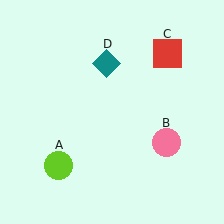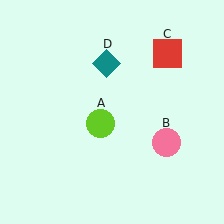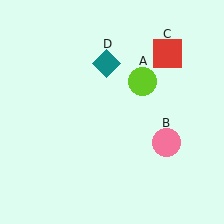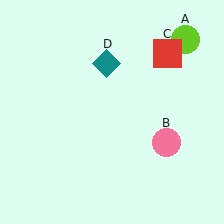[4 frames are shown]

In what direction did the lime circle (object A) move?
The lime circle (object A) moved up and to the right.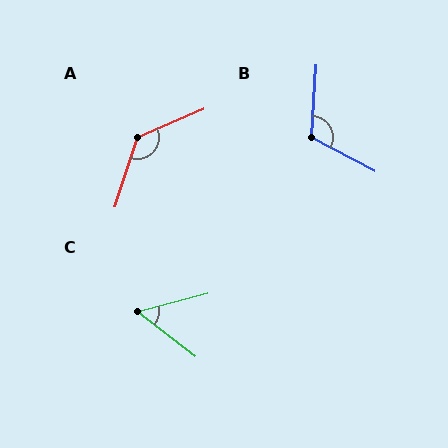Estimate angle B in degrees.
Approximately 115 degrees.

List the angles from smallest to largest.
C (52°), B (115°), A (131°).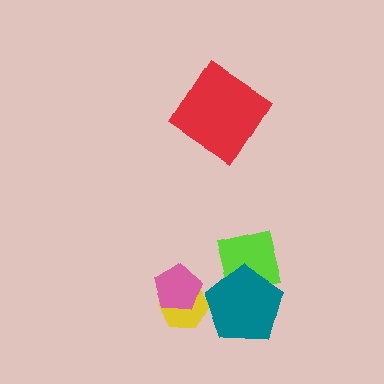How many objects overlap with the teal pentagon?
1 object overlaps with the teal pentagon.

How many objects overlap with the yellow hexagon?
1 object overlaps with the yellow hexagon.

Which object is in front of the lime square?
The teal pentagon is in front of the lime square.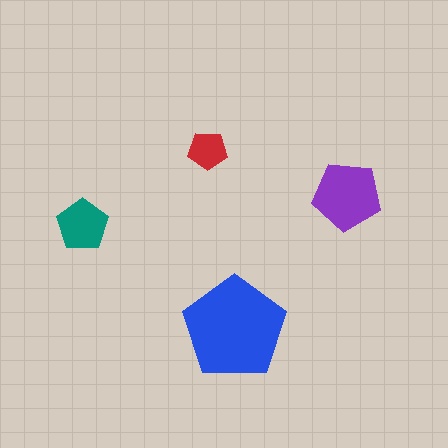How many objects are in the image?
There are 4 objects in the image.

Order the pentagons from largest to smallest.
the blue one, the purple one, the teal one, the red one.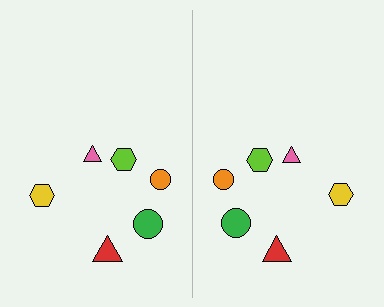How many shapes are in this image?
There are 12 shapes in this image.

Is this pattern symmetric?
Yes, this pattern has bilateral (reflection) symmetry.